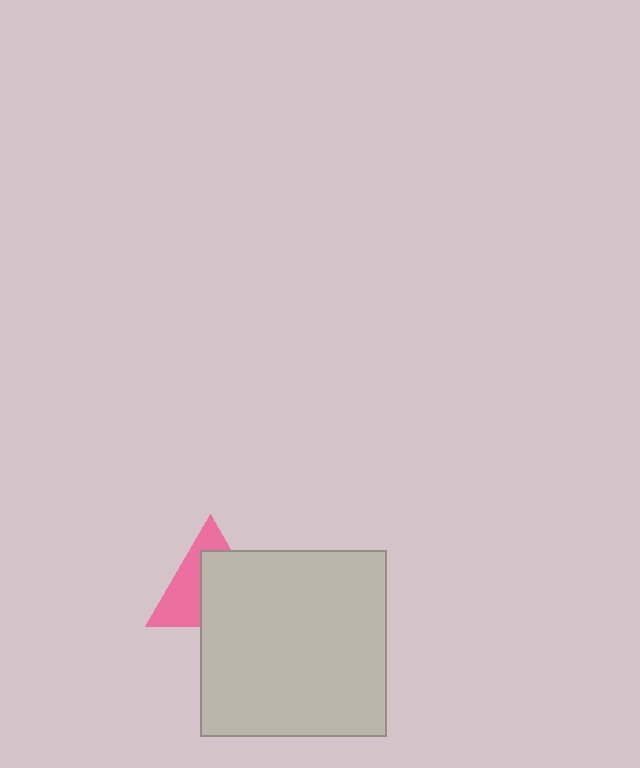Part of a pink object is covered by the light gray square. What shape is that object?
It is a triangle.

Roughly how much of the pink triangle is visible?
A small part of it is visible (roughly 44%).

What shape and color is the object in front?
The object in front is a light gray square.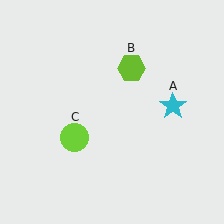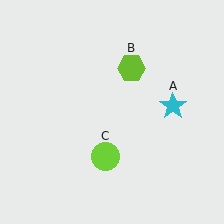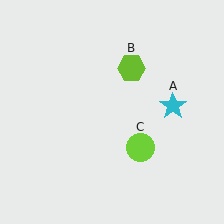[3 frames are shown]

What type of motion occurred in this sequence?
The lime circle (object C) rotated counterclockwise around the center of the scene.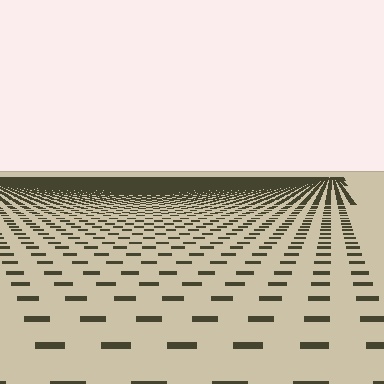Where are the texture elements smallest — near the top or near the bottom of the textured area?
Near the top.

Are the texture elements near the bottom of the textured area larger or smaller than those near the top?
Larger. Near the bottom, elements are closer to the viewer and appear at a bigger on-screen size.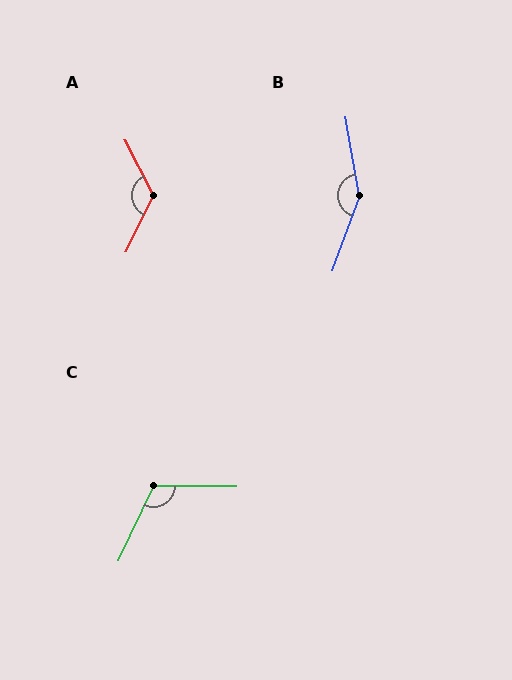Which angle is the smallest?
C, at approximately 114 degrees.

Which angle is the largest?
B, at approximately 150 degrees.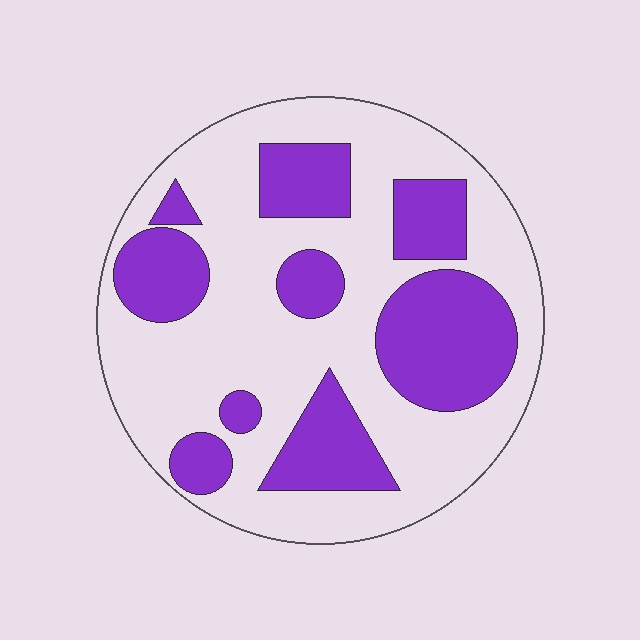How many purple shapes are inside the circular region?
9.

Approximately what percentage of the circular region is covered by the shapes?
Approximately 35%.